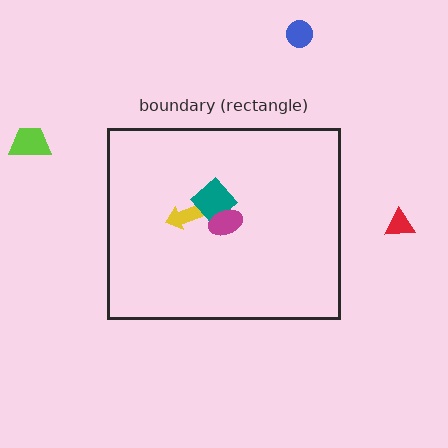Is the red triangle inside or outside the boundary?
Outside.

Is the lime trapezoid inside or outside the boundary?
Outside.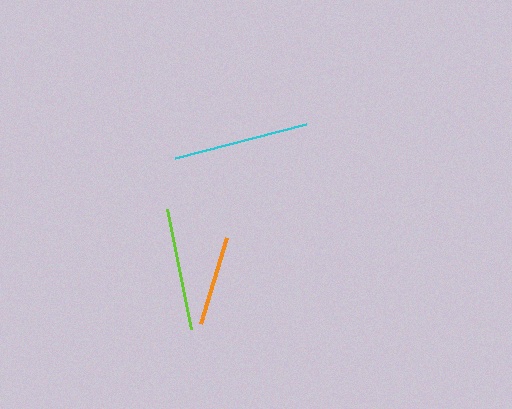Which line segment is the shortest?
The orange line is the shortest at approximately 89 pixels.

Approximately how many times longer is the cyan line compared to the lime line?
The cyan line is approximately 1.1 times the length of the lime line.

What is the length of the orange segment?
The orange segment is approximately 89 pixels long.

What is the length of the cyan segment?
The cyan segment is approximately 135 pixels long.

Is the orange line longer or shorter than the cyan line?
The cyan line is longer than the orange line.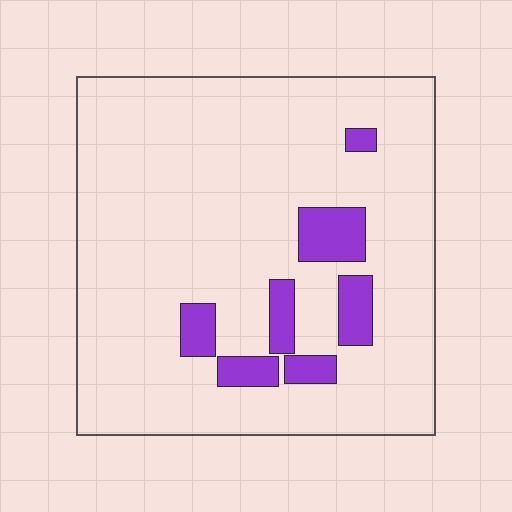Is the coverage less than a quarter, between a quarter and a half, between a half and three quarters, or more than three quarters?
Less than a quarter.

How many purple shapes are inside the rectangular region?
7.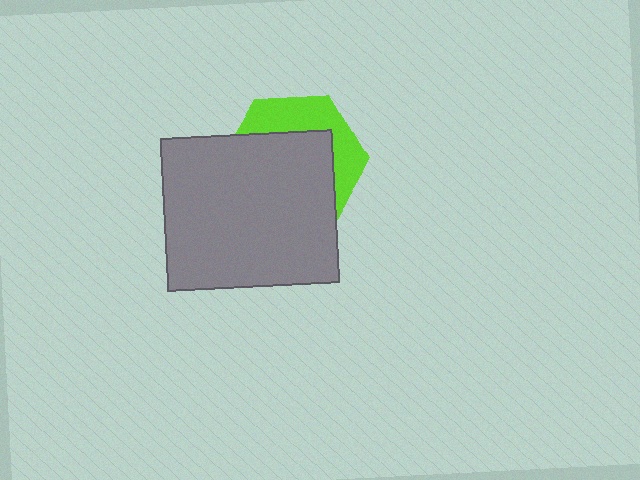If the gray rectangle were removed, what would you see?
You would see the complete lime hexagon.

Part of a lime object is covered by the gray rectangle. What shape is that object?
It is a hexagon.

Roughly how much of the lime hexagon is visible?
A small part of it is visible (roughly 35%).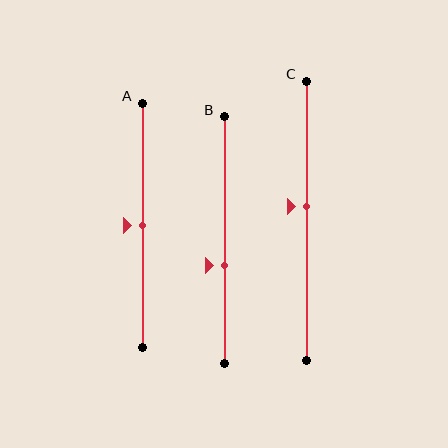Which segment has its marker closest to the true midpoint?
Segment A has its marker closest to the true midpoint.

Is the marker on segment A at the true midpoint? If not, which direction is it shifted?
Yes, the marker on segment A is at the true midpoint.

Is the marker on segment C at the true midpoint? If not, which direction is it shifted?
No, the marker on segment C is shifted upward by about 5% of the segment length.